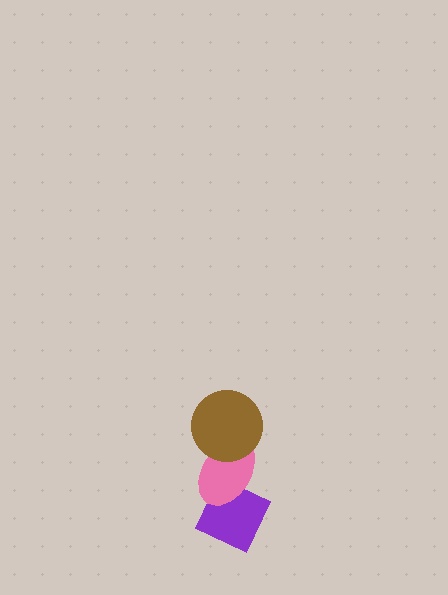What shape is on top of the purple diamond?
The pink ellipse is on top of the purple diamond.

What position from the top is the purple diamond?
The purple diamond is 3rd from the top.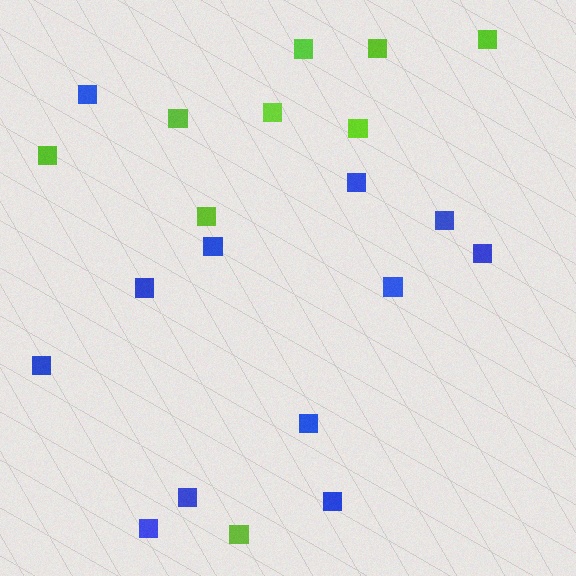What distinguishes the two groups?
There are 2 groups: one group of blue squares (12) and one group of lime squares (9).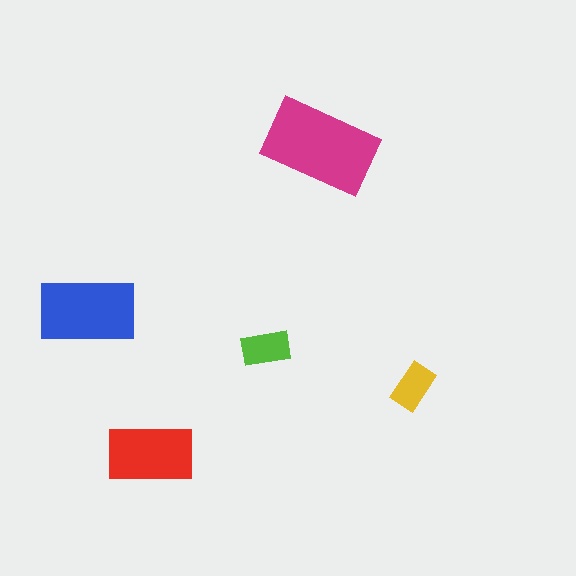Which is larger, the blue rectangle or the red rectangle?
The blue one.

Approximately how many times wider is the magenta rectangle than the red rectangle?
About 1.5 times wider.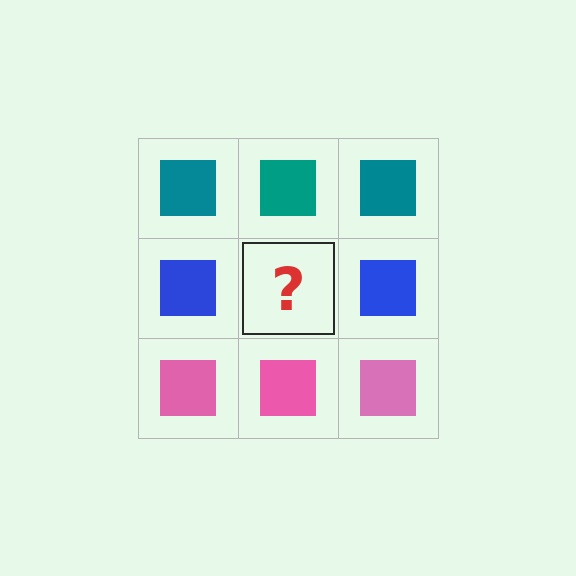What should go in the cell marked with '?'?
The missing cell should contain a blue square.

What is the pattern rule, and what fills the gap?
The rule is that each row has a consistent color. The gap should be filled with a blue square.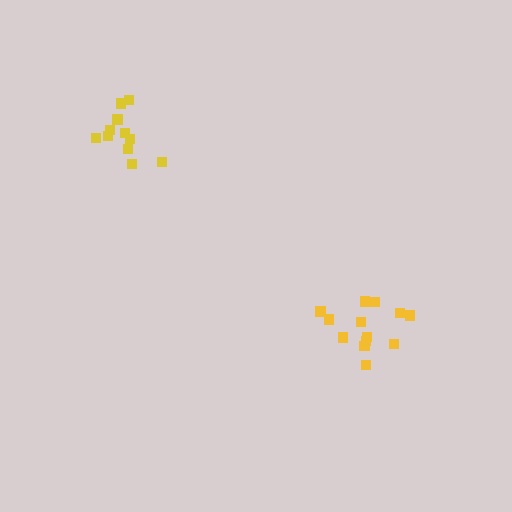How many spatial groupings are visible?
There are 2 spatial groupings.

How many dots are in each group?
Group 1: 13 dots, Group 2: 11 dots (24 total).